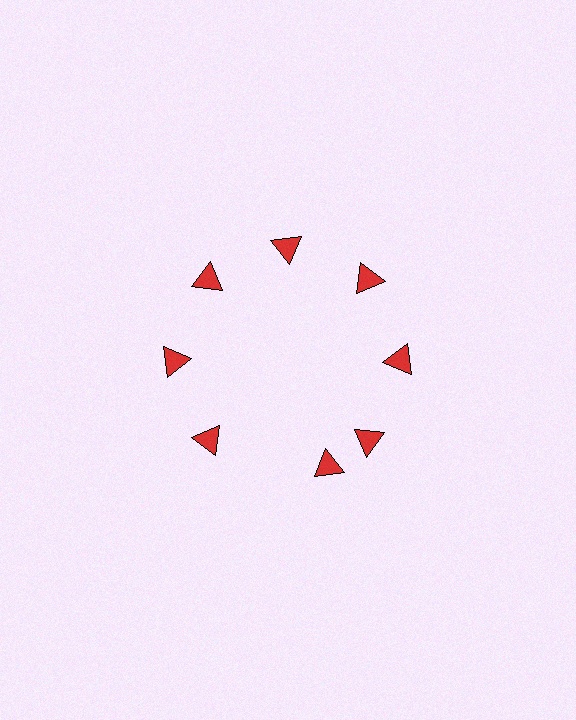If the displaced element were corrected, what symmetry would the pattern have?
It would have 8-fold rotational symmetry — the pattern would map onto itself every 45 degrees.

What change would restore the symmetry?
The symmetry would be restored by rotating it back into even spacing with its neighbors so that all 8 triangles sit at equal angles and equal distance from the center.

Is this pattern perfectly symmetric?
No. The 8 red triangles are arranged in a ring, but one element near the 6 o'clock position is rotated out of alignment along the ring, breaking the 8-fold rotational symmetry.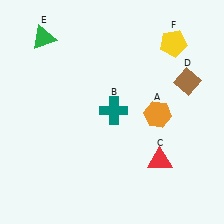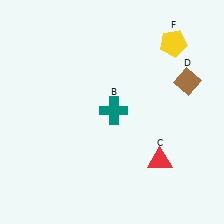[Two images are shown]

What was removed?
The orange hexagon (A), the green triangle (E) were removed in Image 2.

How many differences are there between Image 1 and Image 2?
There are 2 differences between the two images.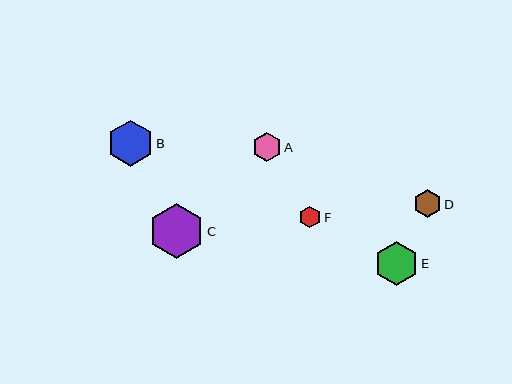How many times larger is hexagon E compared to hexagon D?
Hexagon E is approximately 1.6 times the size of hexagon D.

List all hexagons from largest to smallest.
From largest to smallest: C, B, E, A, D, F.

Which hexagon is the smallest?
Hexagon F is the smallest with a size of approximately 22 pixels.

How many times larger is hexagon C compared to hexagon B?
Hexagon C is approximately 1.2 times the size of hexagon B.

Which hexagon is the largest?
Hexagon C is the largest with a size of approximately 54 pixels.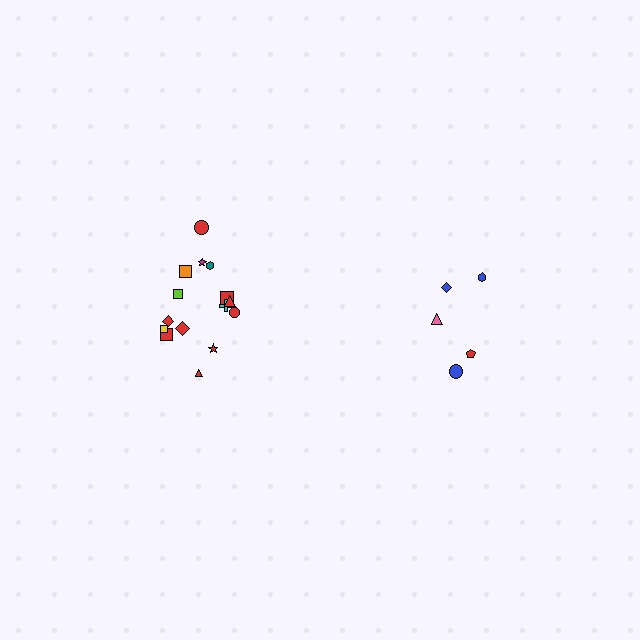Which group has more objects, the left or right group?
The left group.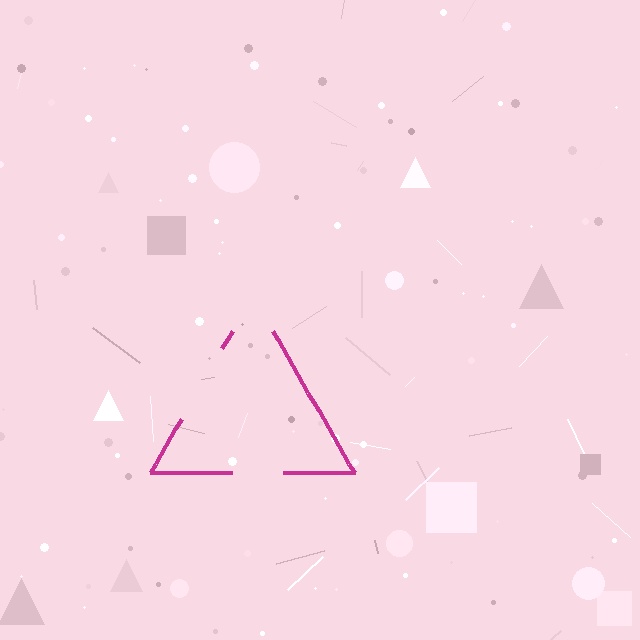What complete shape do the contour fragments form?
The contour fragments form a triangle.